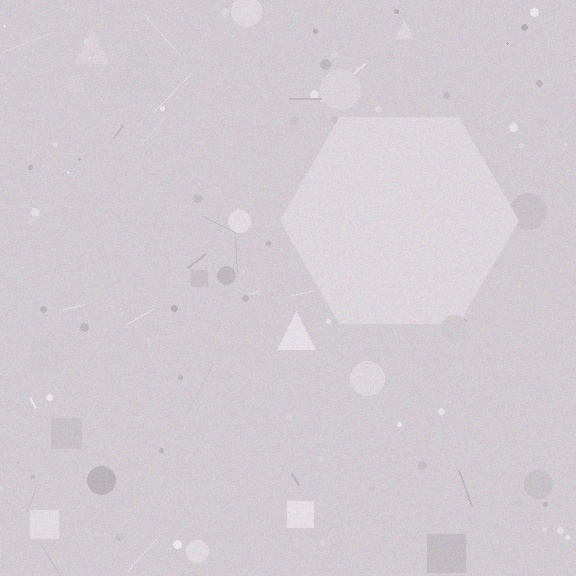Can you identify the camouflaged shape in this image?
The camouflaged shape is a hexagon.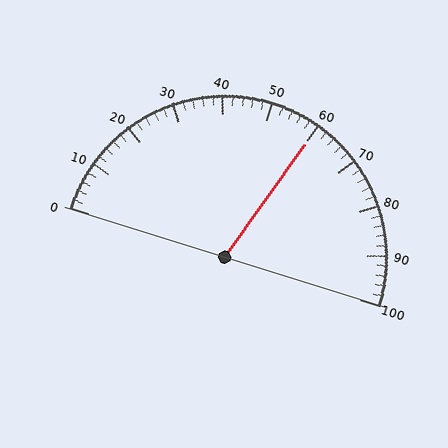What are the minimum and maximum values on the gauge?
The gauge ranges from 0 to 100.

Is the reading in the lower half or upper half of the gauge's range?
The reading is in the upper half of the range (0 to 100).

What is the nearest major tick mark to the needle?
The nearest major tick mark is 60.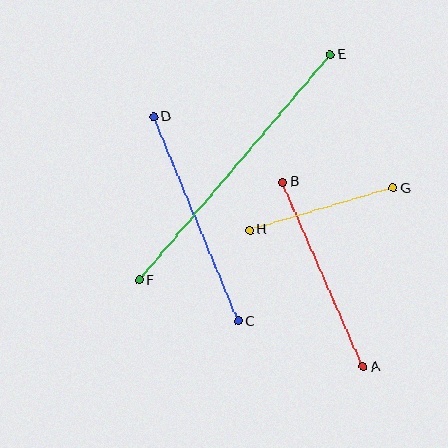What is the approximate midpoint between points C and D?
The midpoint is at approximately (196, 219) pixels.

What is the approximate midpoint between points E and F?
The midpoint is at approximately (235, 167) pixels.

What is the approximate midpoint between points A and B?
The midpoint is at approximately (323, 274) pixels.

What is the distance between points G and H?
The distance is approximately 149 pixels.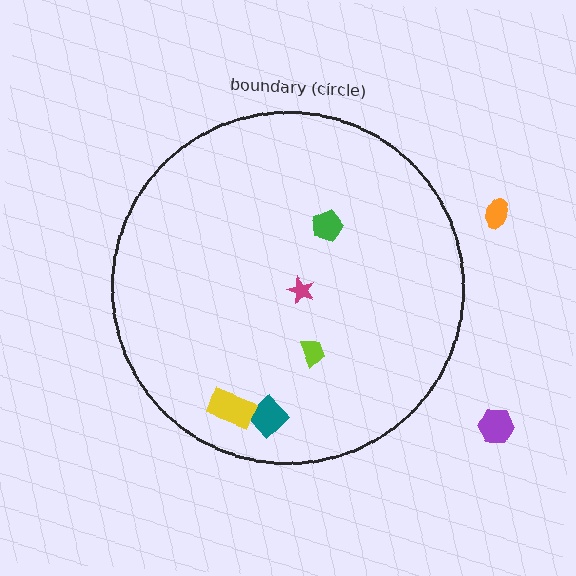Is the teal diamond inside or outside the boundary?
Inside.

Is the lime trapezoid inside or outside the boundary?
Inside.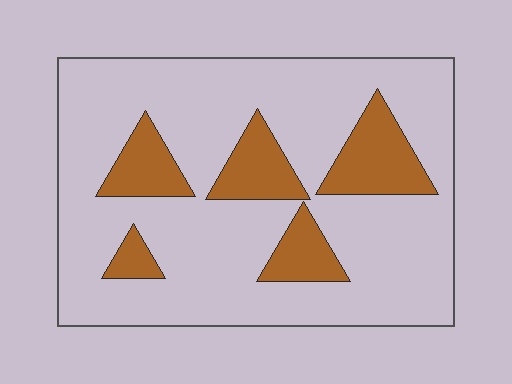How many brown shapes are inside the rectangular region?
5.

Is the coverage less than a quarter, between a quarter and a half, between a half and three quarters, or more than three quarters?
Less than a quarter.